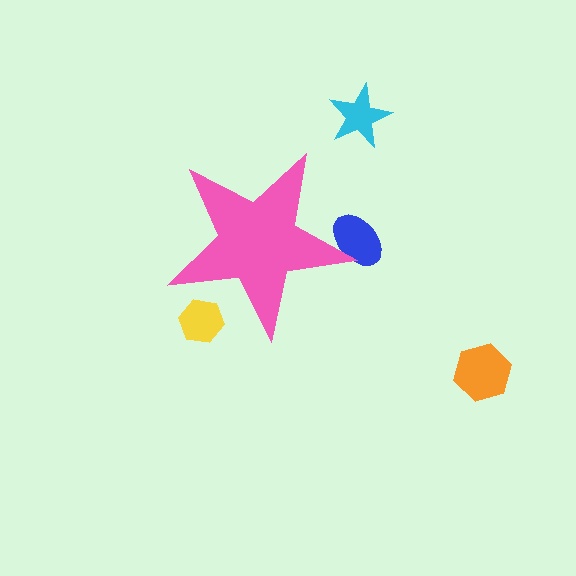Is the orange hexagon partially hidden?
No, the orange hexagon is fully visible.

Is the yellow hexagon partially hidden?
Yes, the yellow hexagon is partially hidden behind the pink star.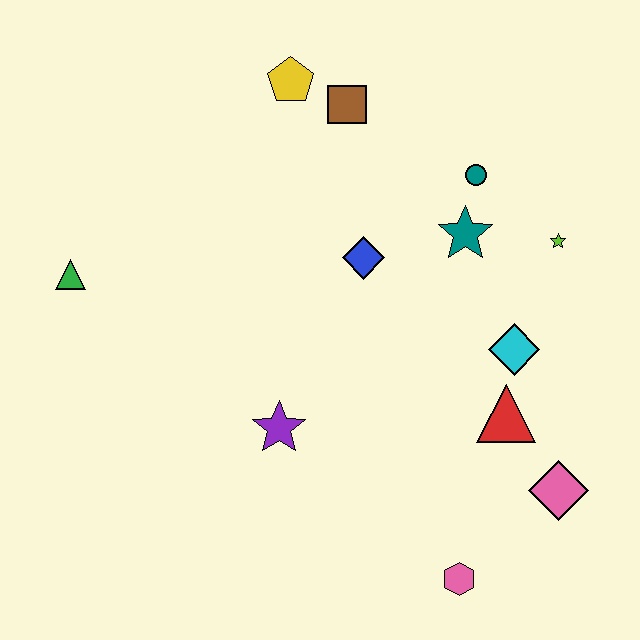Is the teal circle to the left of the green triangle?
No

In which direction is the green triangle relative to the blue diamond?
The green triangle is to the left of the blue diamond.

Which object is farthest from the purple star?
The yellow pentagon is farthest from the purple star.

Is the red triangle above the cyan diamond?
No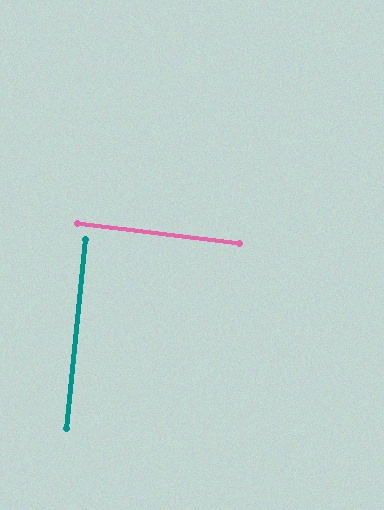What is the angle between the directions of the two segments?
Approximately 89 degrees.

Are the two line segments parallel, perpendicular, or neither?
Perpendicular — they meet at approximately 89°.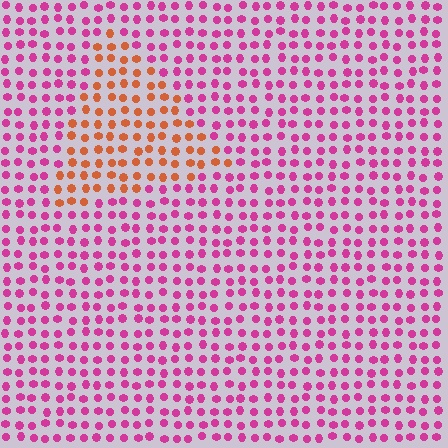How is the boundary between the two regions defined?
The boundary is defined purely by a slight shift in hue (about 55 degrees). Spacing, size, and orientation are identical on both sides.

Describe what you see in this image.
The image is filled with small magenta elements in a uniform arrangement. A triangle-shaped region is visible where the elements are tinted to a slightly different hue, forming a subtle color boundary.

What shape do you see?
I see a triangle.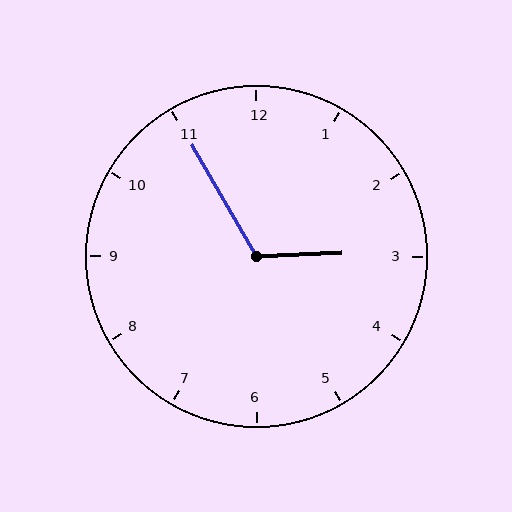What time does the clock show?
2:55.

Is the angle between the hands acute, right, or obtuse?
It is obtuse.